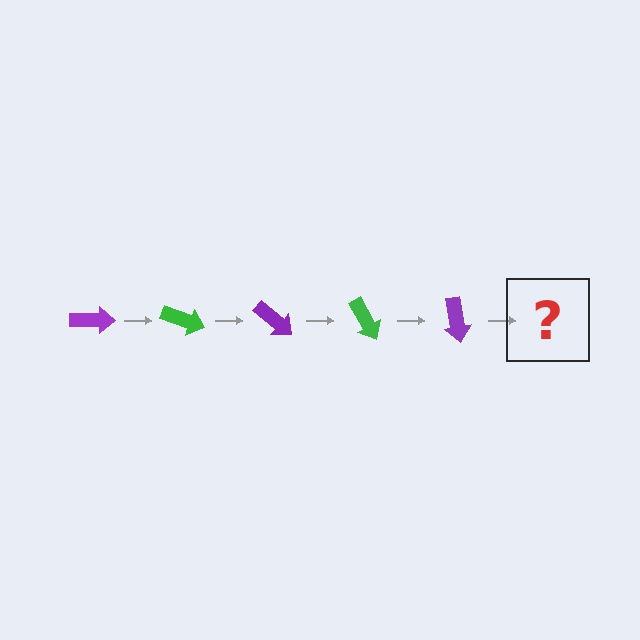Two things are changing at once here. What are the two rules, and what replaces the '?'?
The two rules are that it rotates 20 degrees each step and the color cycles through purple and green. The '?' should be a green arrow, rotated 100 degrees from the start.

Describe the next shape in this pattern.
It should be a green arrow, rotated 100 degrees from the start.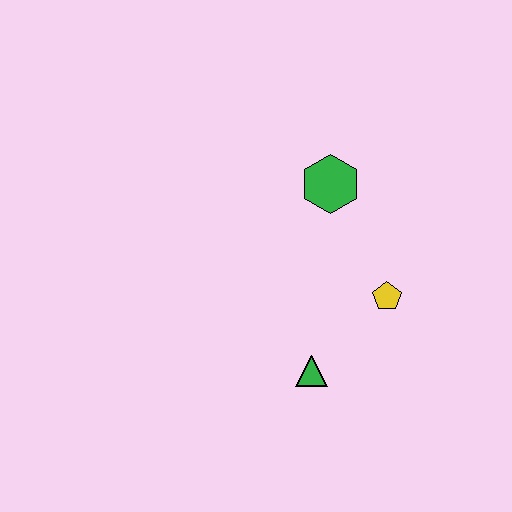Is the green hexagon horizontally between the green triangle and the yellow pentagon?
Yes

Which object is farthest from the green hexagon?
The green triangle is farthest from the green hexagon.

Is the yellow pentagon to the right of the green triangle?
Yes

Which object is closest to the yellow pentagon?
The green triangle is closest to the yellow pentagon.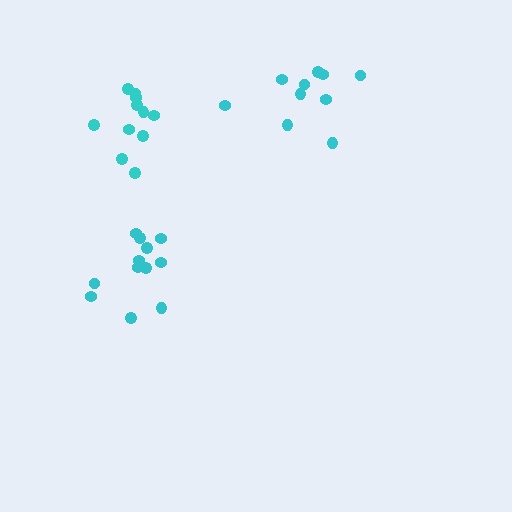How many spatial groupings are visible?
There are 3 spatial groupings.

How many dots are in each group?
Group 1: 12 dots, Group 2: 11 dots, Group 3: 10 dots (33 total).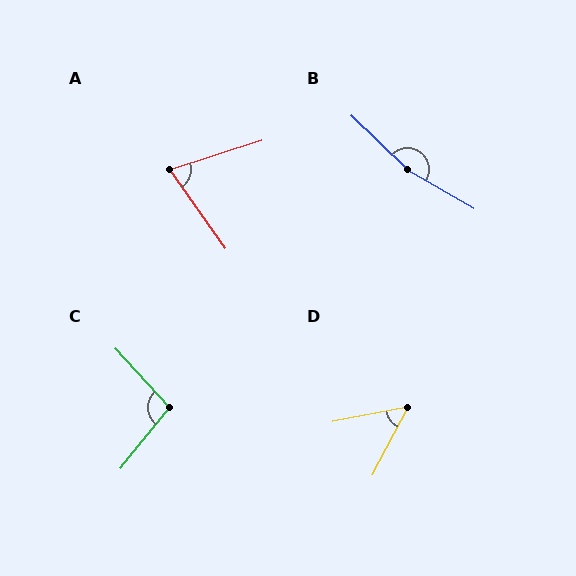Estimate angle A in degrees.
Approximately 72 degrees.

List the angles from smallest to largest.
D (52°), A (72°), C (98°), B (165°).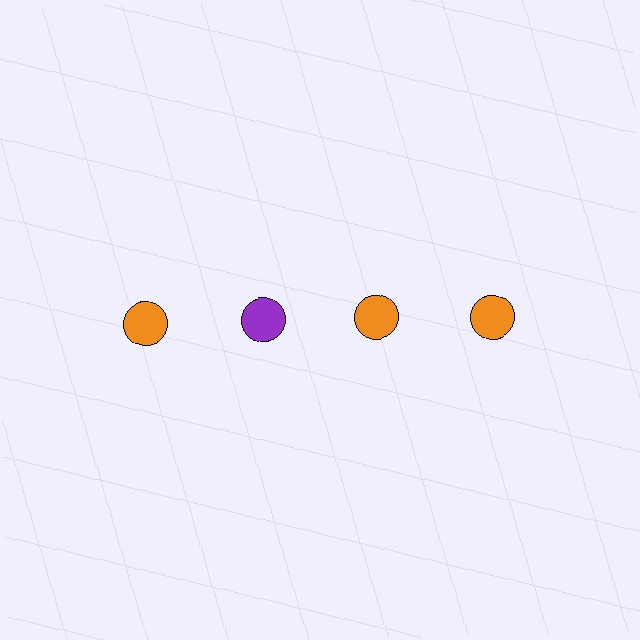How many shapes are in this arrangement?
There are 4 shapes arranged in a grid pattern.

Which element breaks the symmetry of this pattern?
The purple circle in the top row, second from left column breaks the symmetry. All other shapes are orange circles.